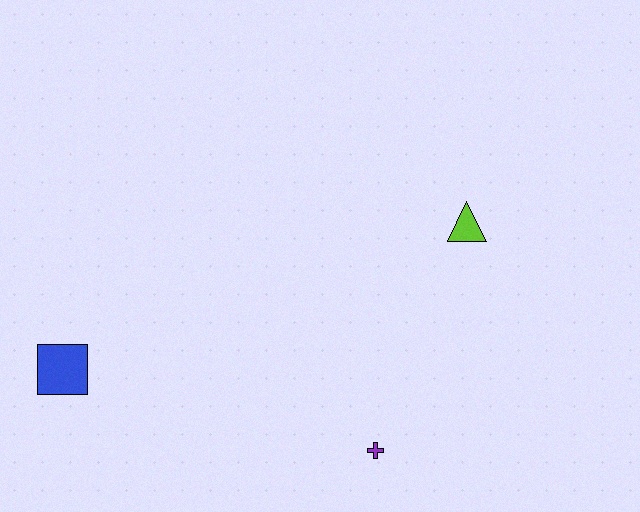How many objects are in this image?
There are 3 objects.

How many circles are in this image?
There are no circles.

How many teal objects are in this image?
There are no teal objects.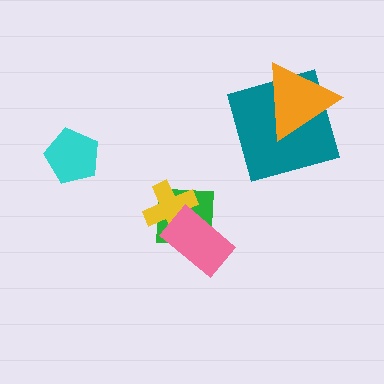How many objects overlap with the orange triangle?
1 object overlaps with the orange triangle.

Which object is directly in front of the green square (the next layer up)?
The yellow cross is directly in front of the green square.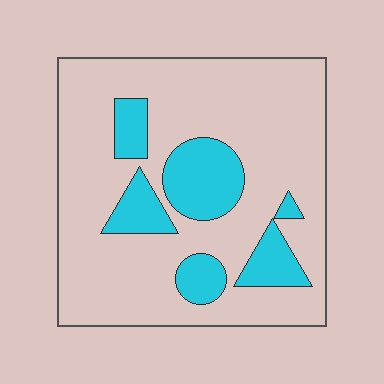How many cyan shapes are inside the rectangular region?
6.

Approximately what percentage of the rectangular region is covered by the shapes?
Approximately 20%.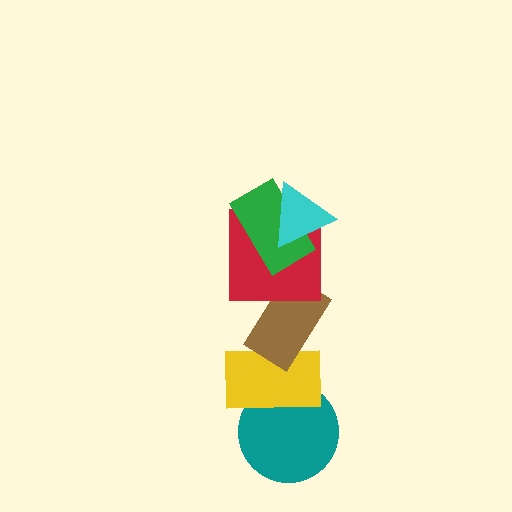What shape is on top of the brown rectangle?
The red square is on top of the brown rectangle.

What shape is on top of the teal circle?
The yellow rectangle is on top of the teal circle.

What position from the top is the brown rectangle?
The brown rectangle is 4th from the top.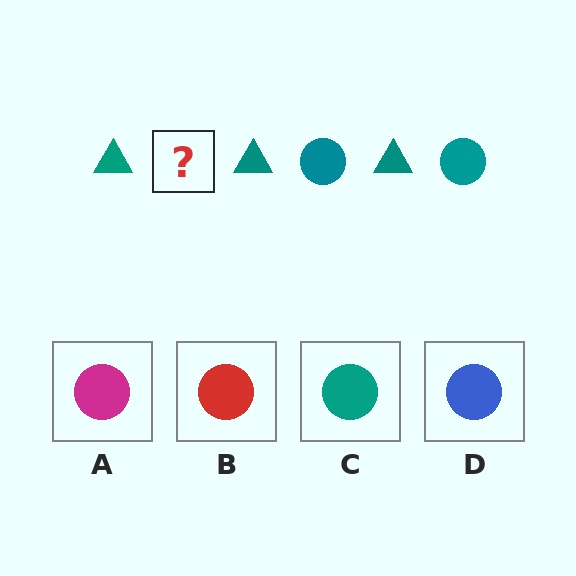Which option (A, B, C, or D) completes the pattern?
C.